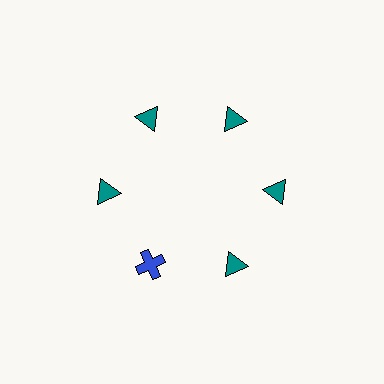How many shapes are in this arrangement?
There are 6 shapes arranged in a ring pattern.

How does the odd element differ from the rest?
It differs in both color (blue instead of teal) and shape (cross instead of triangle).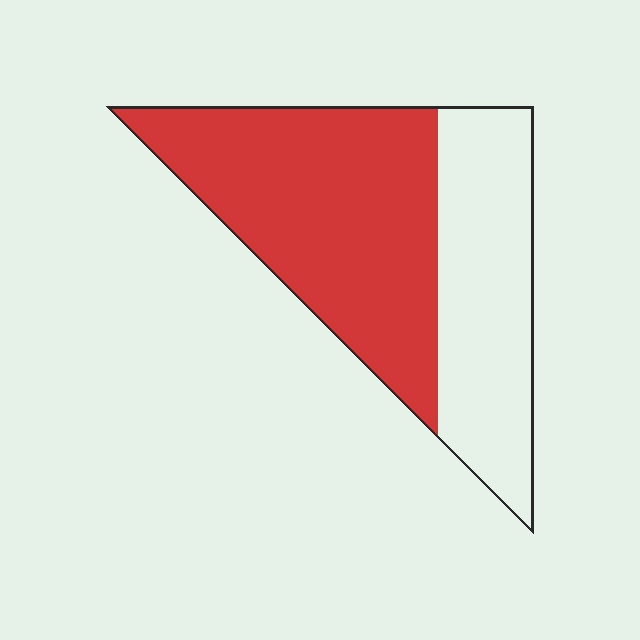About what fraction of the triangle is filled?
About three fifths (3/5).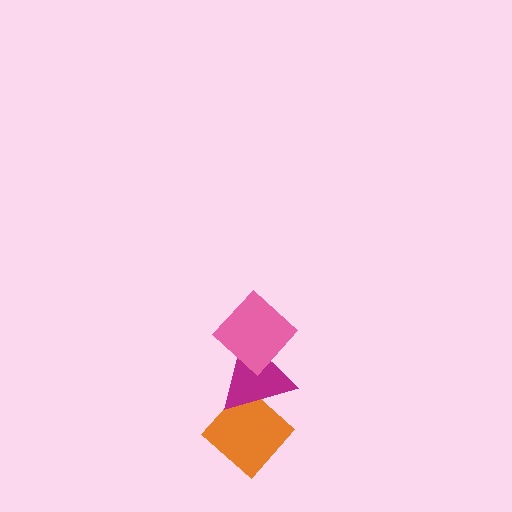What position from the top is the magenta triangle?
The magenta triangle is 2nd from the top.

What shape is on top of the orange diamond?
The magenta triangle is on top of the orange diamond.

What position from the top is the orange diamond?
The orange diamond is 3rd from the top.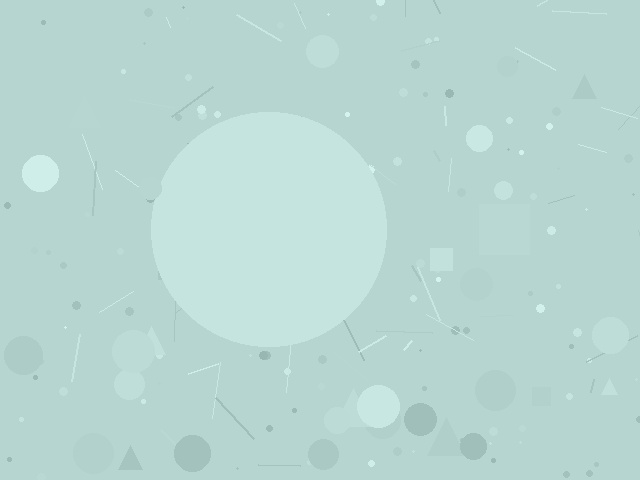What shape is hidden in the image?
A circle is hidden in the image.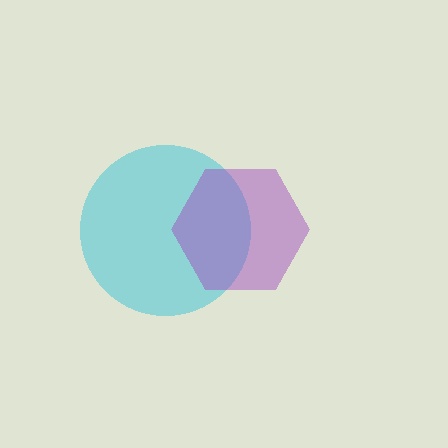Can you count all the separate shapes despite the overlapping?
Yes, there are 2 separate shapes.